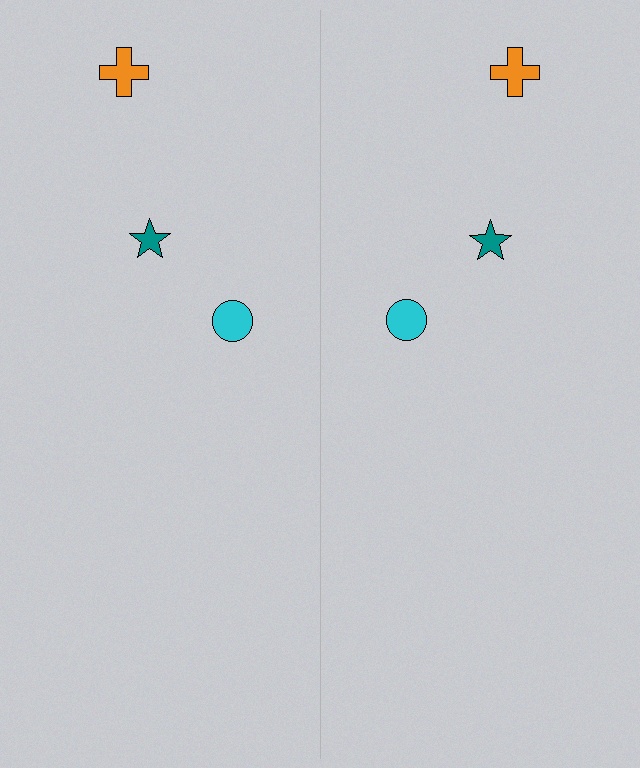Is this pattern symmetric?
Yes, this pattern has bilateral (reflection) symmetry.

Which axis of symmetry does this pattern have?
The pattern has a vertical axis of symmetry running through the center of the image.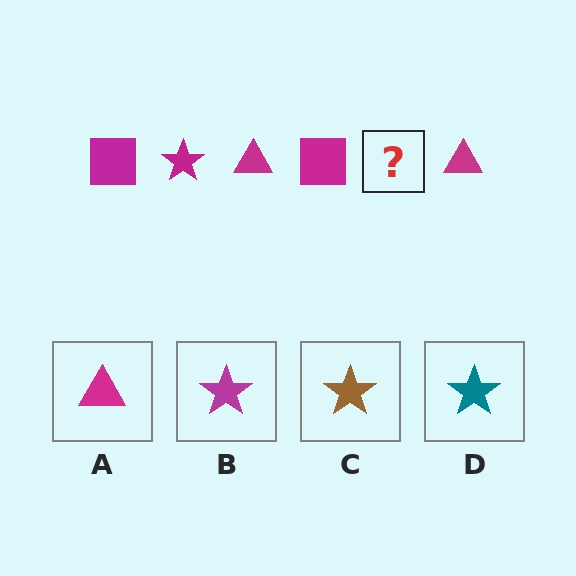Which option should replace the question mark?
Option B.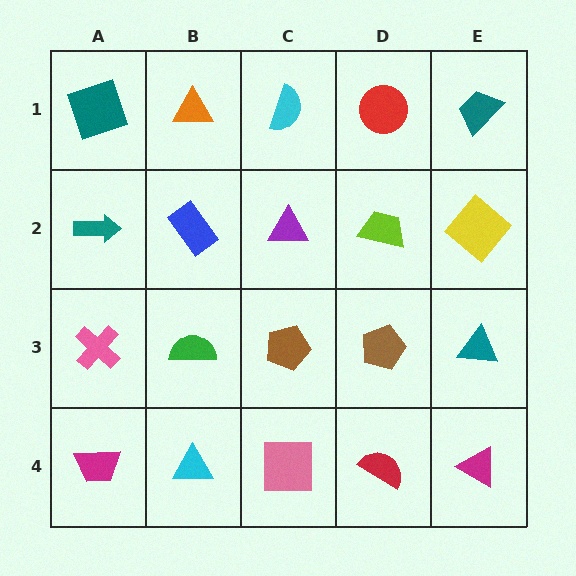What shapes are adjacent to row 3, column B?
A blue rectangle (row 2, column B), a cyan triangle (row 4, column B), a pink cross (row 3, column A), a brown pentagon (row 3, column C).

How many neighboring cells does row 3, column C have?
4.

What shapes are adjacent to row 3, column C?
A purple triangle (row 2, column C), a pink square (row 4, column C), a green semicircle (row 3, column B), a brown pentagon (row 3, column D).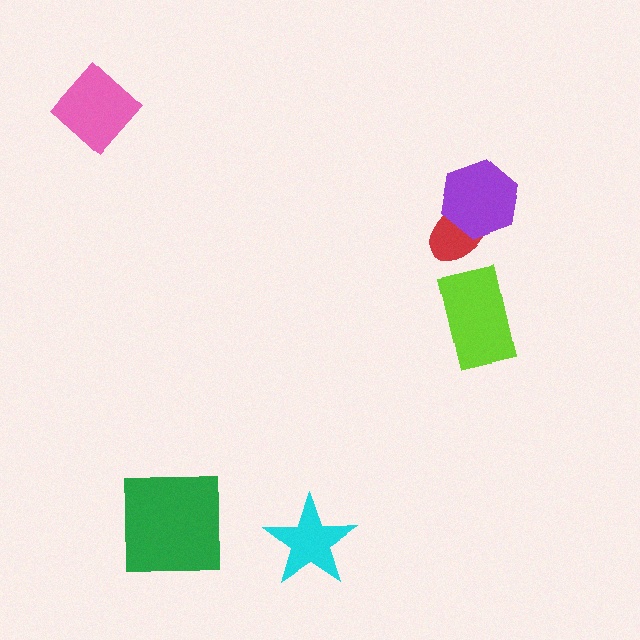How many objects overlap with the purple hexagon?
1 object overlaps with the purple hexagon.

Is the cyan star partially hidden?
No, no other shape covers it.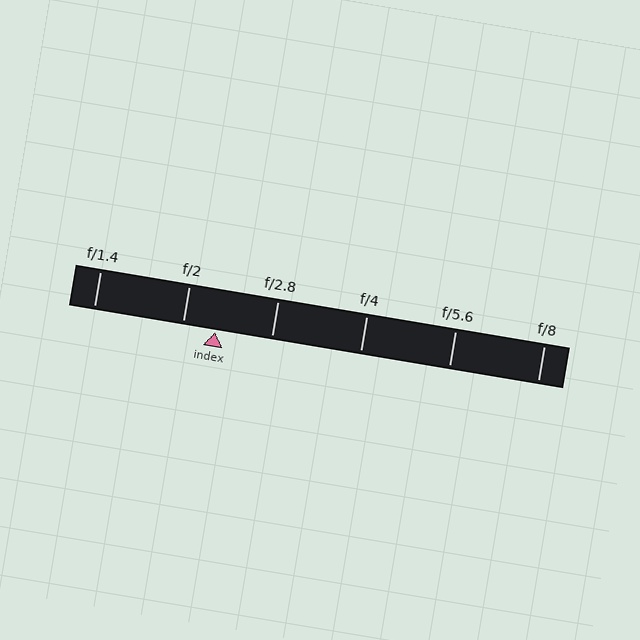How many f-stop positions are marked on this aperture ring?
There are 6 f-stop positions marked.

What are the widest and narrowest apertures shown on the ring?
The widest aperture shown is f/1.4 and the narrowest is f/8.